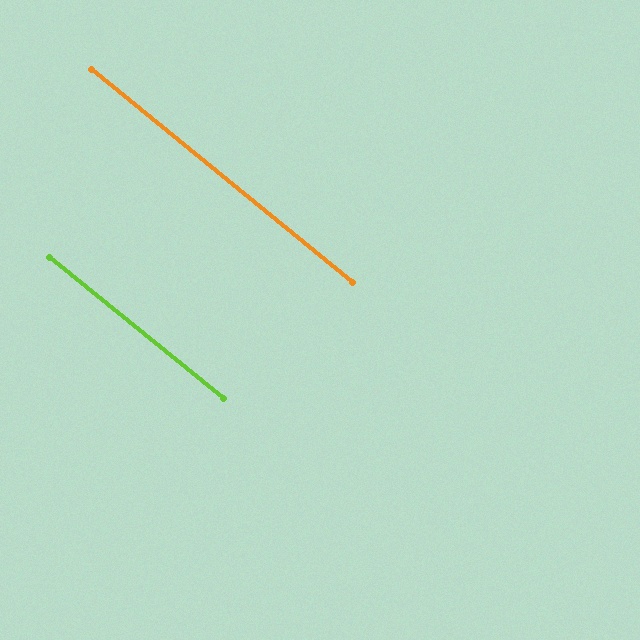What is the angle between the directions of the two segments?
Approximately 0 degrees.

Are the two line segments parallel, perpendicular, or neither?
Parallel — their directions differ by only 0.4°.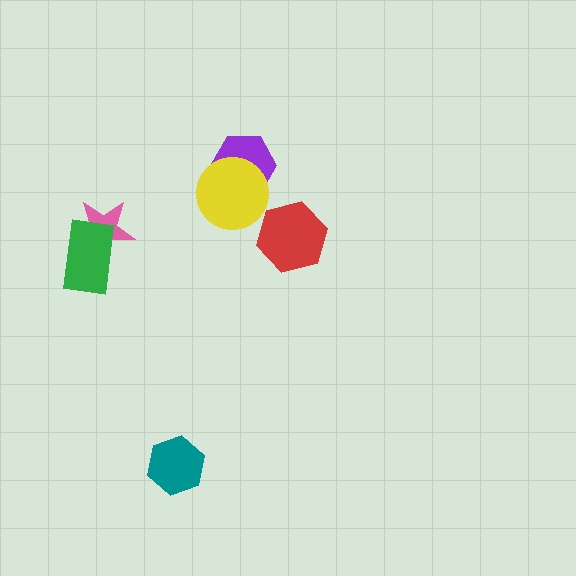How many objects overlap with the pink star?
1 object overlaps with the pink star.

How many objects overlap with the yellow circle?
1 object overlaps with the yellow circle.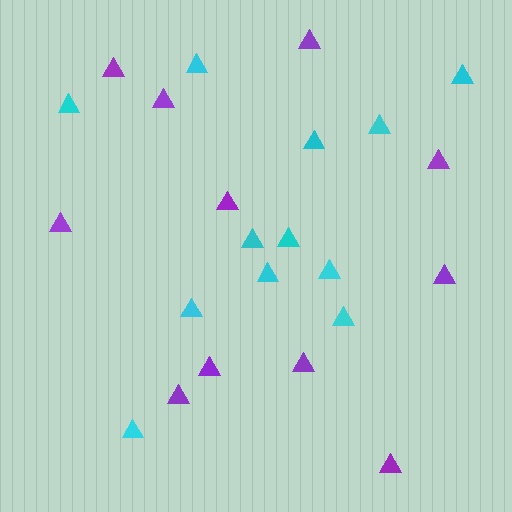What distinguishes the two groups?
There are 2 groups: one group of cyan triangles (12) and one group of purple triangles (11).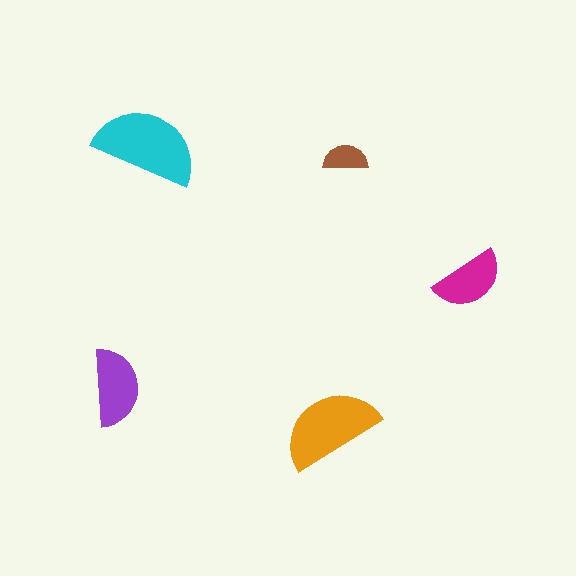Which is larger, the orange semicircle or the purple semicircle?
The orange one.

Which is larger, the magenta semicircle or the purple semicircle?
The purple one.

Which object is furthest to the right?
The magenta semicircle is rightmost.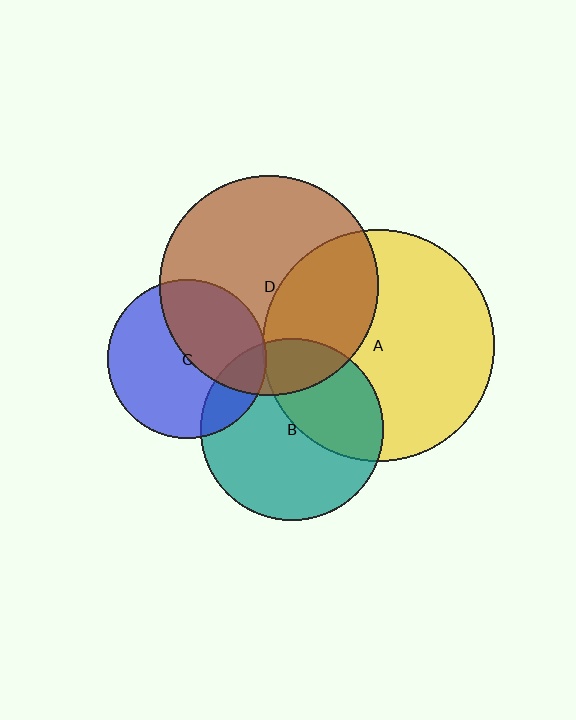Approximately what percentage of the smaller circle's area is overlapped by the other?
Approximately 40%.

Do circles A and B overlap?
Yes.